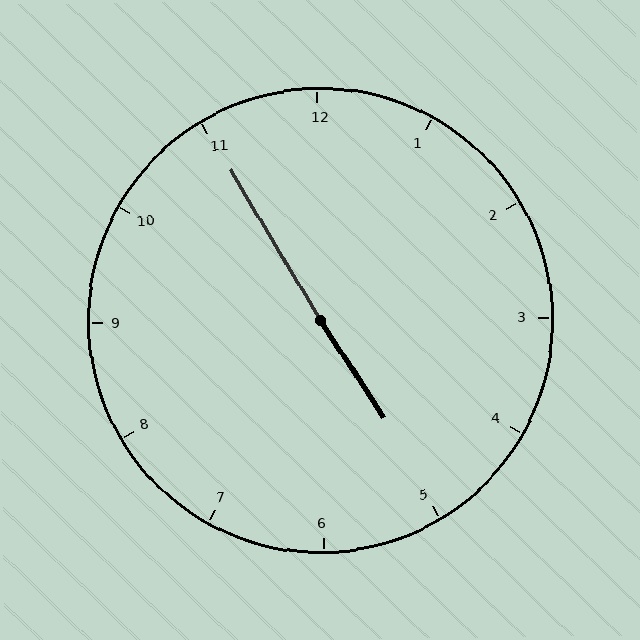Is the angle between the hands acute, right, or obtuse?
It is obtuse.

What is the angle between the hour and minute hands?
Approximately 178 degrees.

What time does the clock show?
4:55.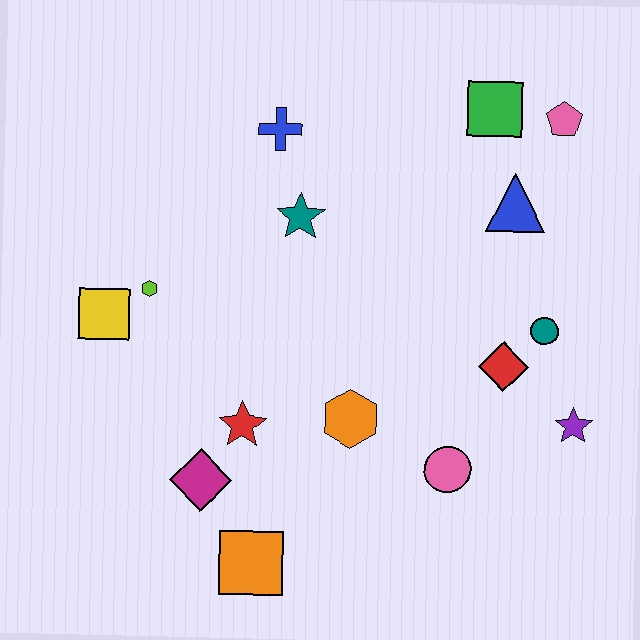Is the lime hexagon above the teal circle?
Yes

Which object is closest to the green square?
The pink pentagon is closest to the green square.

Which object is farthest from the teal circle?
The yellow square is farthest from the teal circle.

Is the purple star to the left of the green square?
No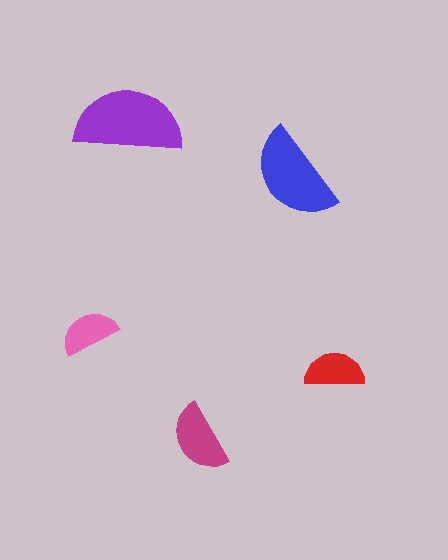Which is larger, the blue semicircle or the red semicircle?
The blue one.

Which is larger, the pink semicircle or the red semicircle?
The red one.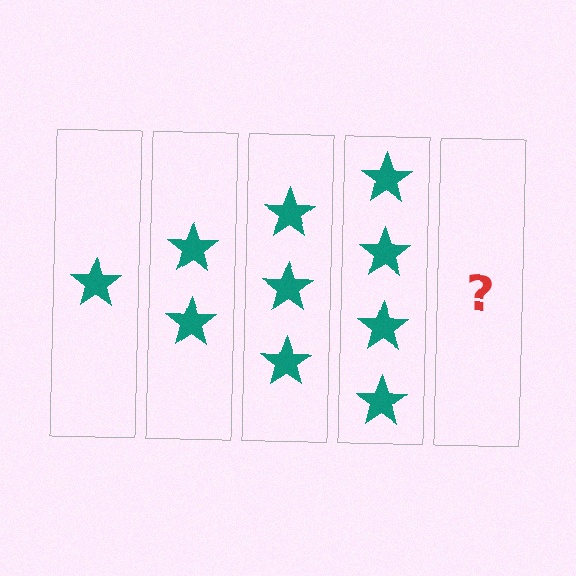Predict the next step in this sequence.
The next step is 5 stars.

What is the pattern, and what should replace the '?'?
The pattern is that each step adds one more star. The '?' should be 5 stars.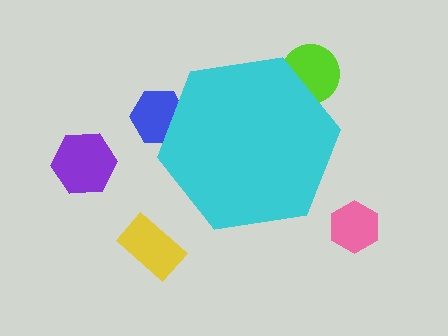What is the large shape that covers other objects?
A cyan hexagon.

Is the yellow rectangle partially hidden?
No, the yellow rectangle is fully visible.